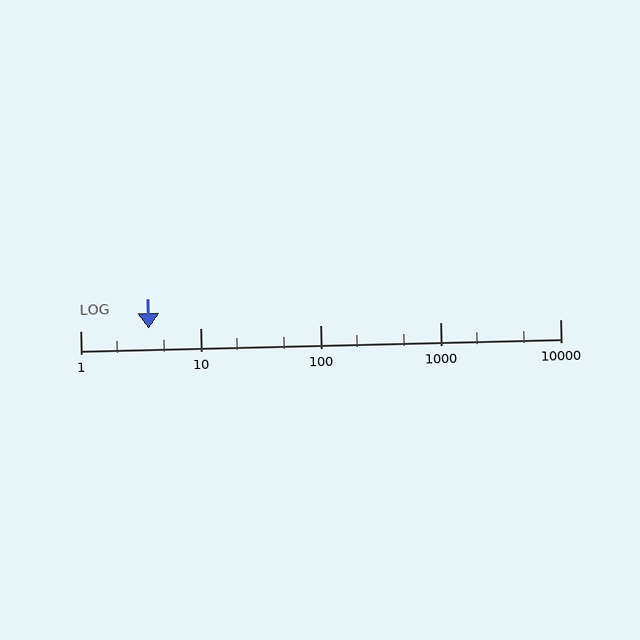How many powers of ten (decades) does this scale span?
The scale spans 4 decades, from 1 to 10000.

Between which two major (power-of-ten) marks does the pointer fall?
The pointer is between 1 and 10.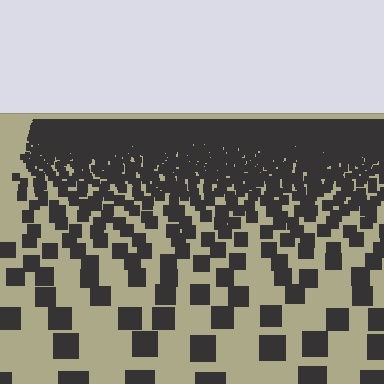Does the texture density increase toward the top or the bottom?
Density increases toward the top.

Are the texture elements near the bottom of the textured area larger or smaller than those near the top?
Larger. Near the bottom, elements are closer to the viewer and appear at a bigger on-screen size.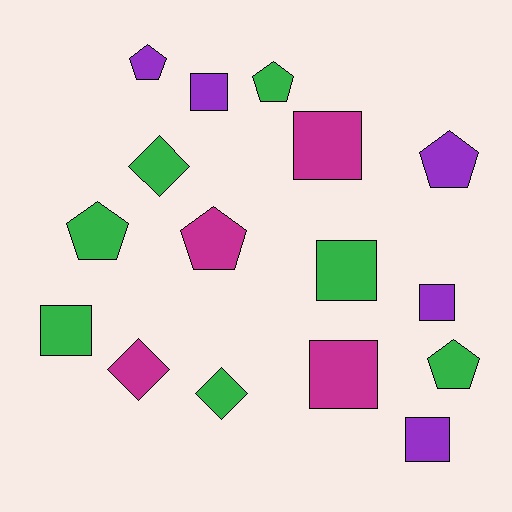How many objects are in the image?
There are 16 objects.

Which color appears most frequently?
Green, with 7 objects.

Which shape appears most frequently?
Square, with 7 objects.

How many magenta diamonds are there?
There is 1 magenta diamond.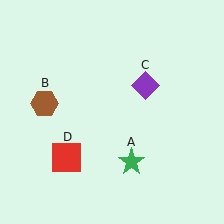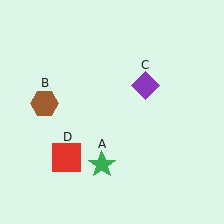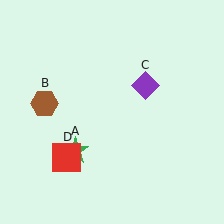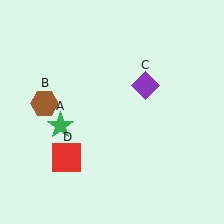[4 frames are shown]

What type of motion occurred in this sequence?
The green star (object A) rotated clockwise around the center of the scene.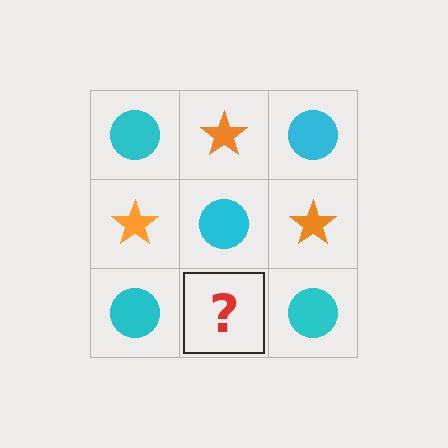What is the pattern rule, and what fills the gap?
The rule is that it alternates cyan circle and orange star in a checkerboard pattern. The gap should be filled with an orange star.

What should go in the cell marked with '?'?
The missing cell should contain an orange star.